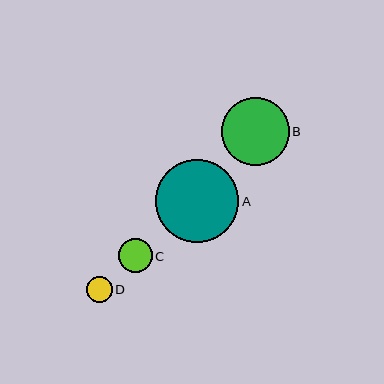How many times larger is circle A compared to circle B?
Circle A is approximately 1.2 times the size of circle B.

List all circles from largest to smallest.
From largest to smallest: A, B, C, D.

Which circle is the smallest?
Circle D is the smallest with a size of approximately 25 pixels.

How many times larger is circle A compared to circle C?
Circle A is approximately 2.5 times the size of circle C.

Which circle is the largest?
Circle A is the largest with a size of approximately 83 pixels.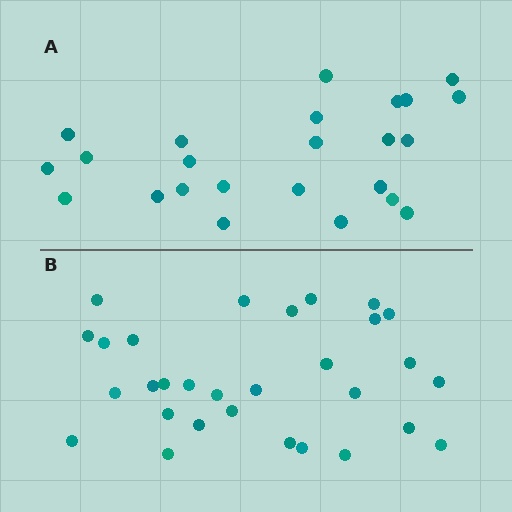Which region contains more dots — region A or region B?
Region B (the bottom region) has more dots.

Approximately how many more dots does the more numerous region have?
Region B has about 6 more dots than region A.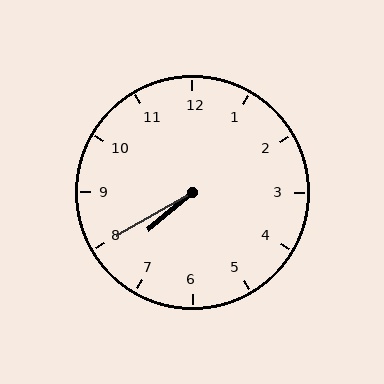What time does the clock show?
7:40.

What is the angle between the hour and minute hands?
Approximately 10 degrees.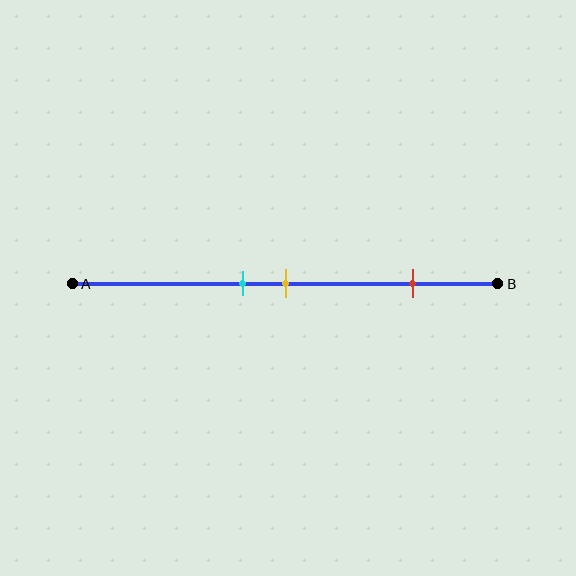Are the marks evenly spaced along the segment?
No, the marks are not evenly spaced.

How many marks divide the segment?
There are 3 marks dividing the segment.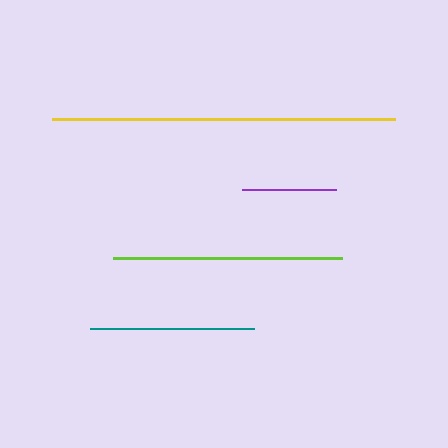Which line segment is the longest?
The yellow line is the longest at approximately 343 pixels.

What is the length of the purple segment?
The purple segment is approximately 94 pixels long.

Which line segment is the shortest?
The purple line is the shortest at approximately 94 pixels.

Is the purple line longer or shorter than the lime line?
The lime line is longer than the purple line.